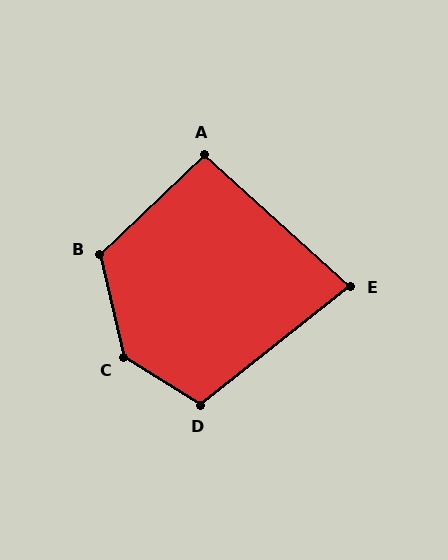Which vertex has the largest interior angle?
C, at approximately 134 degrees.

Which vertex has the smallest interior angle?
E, at approximately 80 degrees.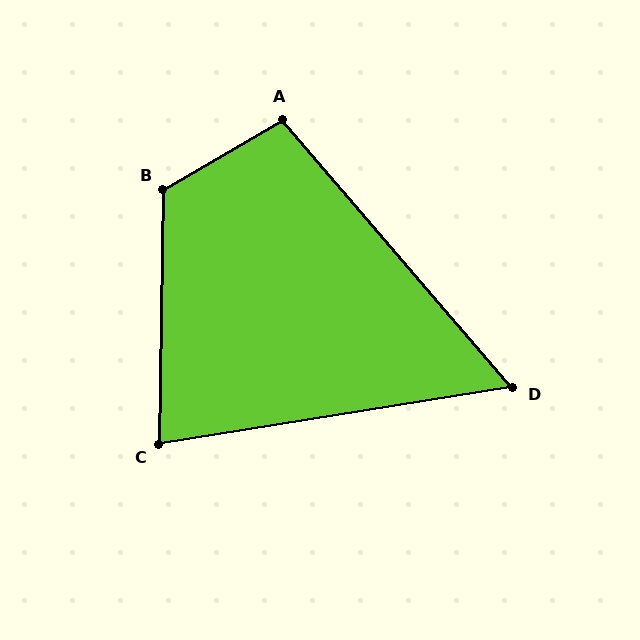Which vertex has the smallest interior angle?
D, at approximately 59 degrees.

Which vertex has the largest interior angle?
B, at approximately 121 degrees.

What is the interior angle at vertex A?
Approximately 100 degrees (obtuse).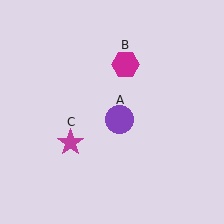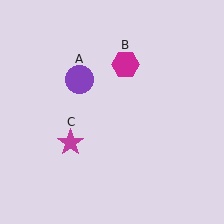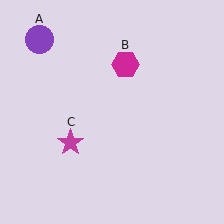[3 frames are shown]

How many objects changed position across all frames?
1 object changed position: purple circle (object A).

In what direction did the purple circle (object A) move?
The purple circle (object A) moved up and to the left.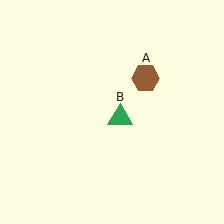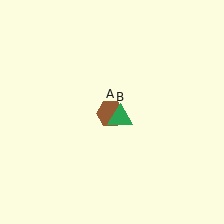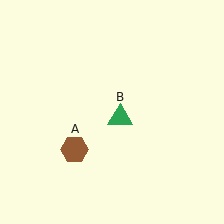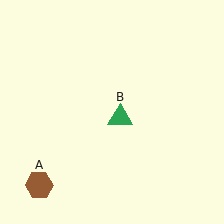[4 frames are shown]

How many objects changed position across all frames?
1 object changed position: brown hexagon (object A).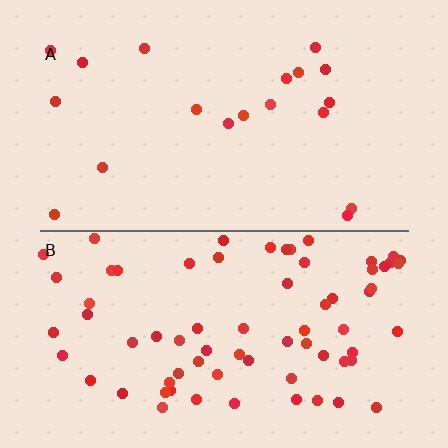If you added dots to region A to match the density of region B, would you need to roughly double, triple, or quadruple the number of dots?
Approximately quadruple.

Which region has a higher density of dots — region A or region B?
B (the bottom).